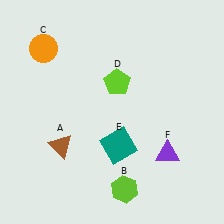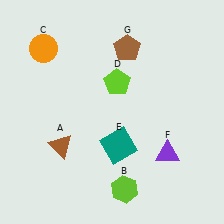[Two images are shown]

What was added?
A brown pentagon (G) was added in Image 2.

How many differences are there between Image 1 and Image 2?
There is 1 difference between the two images.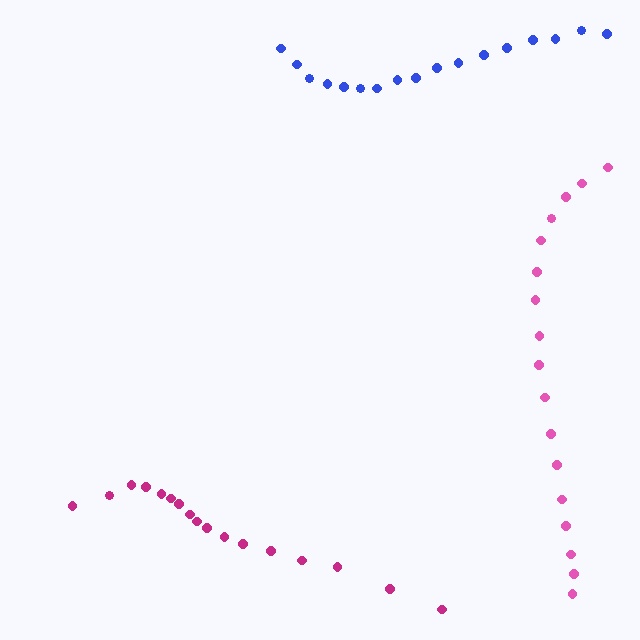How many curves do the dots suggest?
There are 3 distinct paths.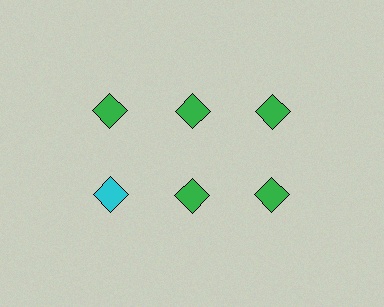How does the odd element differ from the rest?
It has a different color: cyan instead of green.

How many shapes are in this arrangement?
There are 6 shapes arranged in a grid pattern.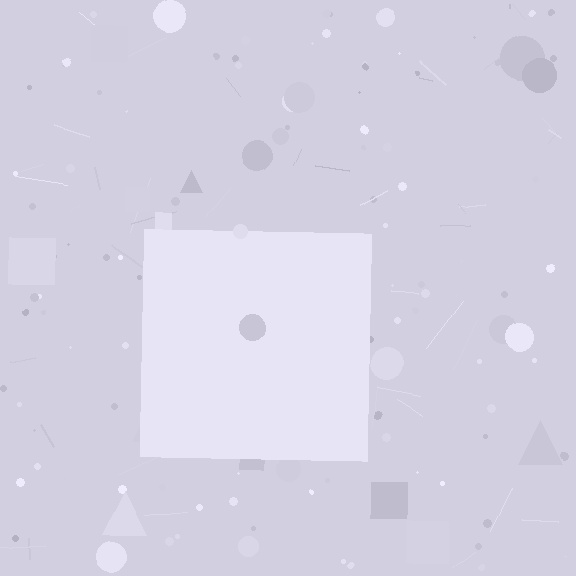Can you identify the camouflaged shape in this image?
The camouflaged shape is a square.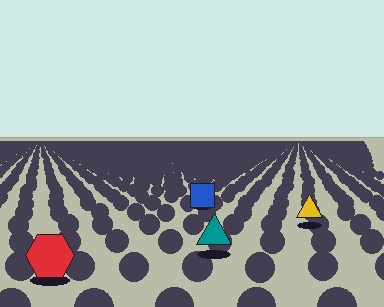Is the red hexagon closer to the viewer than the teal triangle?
Yes. The red hexagon is closer — you can tell from the texture gradient: the ground texture is coarser near it.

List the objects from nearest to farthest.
From nearest to farthest: the red hexagon, the teal triangle, the yellow triangle, the blue square.